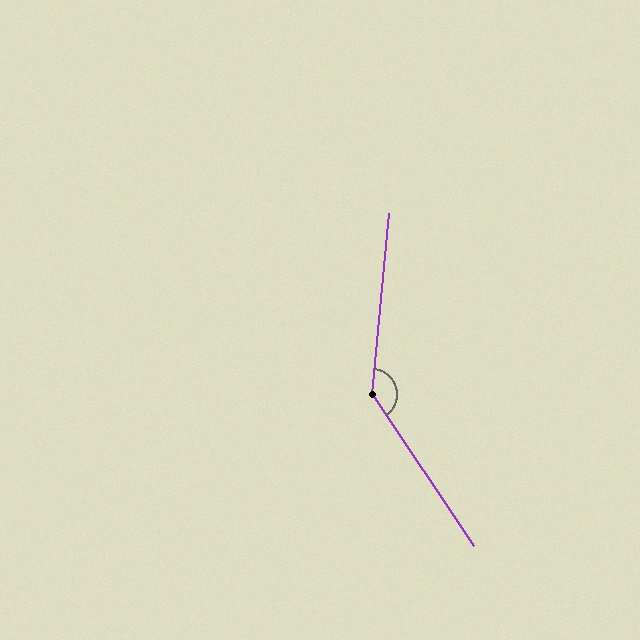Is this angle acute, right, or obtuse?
It is obtuse.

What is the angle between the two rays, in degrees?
Approximately 141 degrees.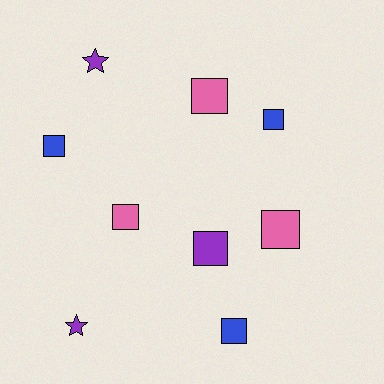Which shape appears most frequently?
Square, with 7 objects.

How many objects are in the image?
There are 9 objects.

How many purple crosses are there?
There are no purple crosses.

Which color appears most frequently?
Pink, with 3 objects.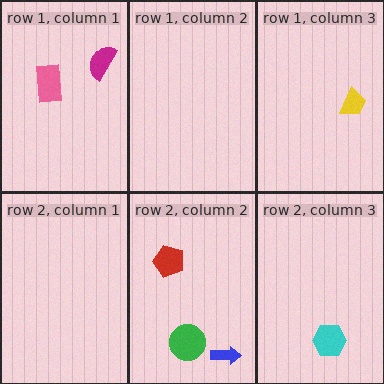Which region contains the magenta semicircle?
The row 1, column 1 region.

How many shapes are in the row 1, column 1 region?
2.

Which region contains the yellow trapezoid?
The row 1, column 3 region.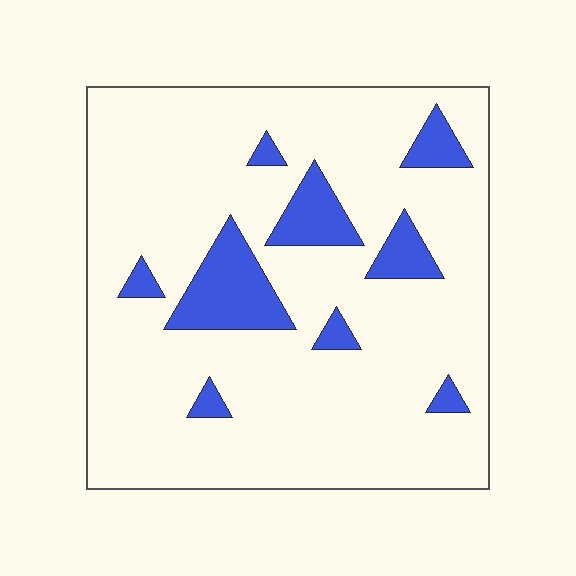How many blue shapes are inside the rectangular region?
9.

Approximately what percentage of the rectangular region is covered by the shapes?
Approximately 15%.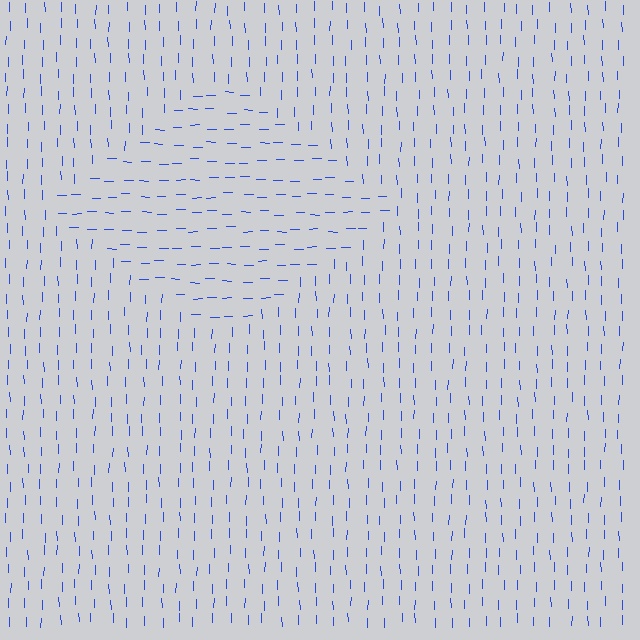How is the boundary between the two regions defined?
The boundary is defined purely by a change in line orientation (approximately 89 degrees difference). All lines are the same color and thickness.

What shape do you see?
I see a diamond.